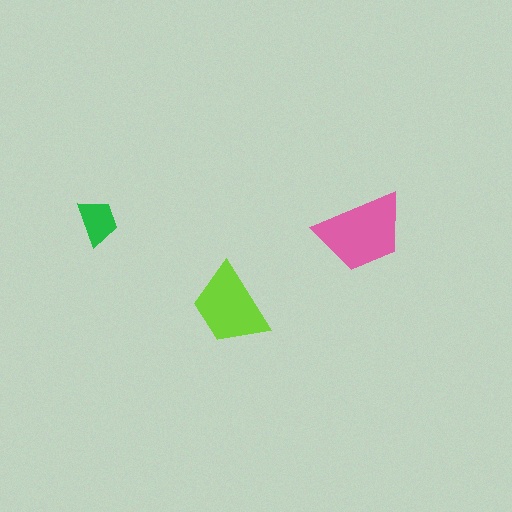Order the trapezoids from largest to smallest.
the pink one, the lime one, the green one.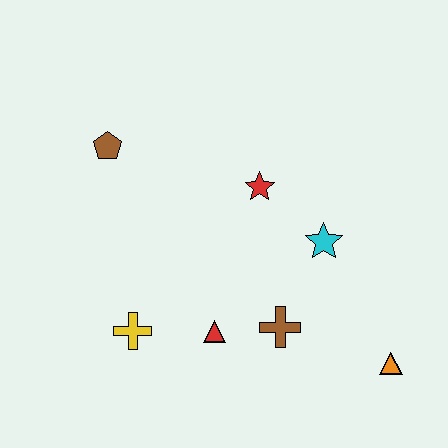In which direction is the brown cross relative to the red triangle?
The brown cross is to the right of the red triangle.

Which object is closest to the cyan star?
The red star is closest to the cyan star.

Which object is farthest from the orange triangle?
The brown pentagon is farthest from the orange triangle.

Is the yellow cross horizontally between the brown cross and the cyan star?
No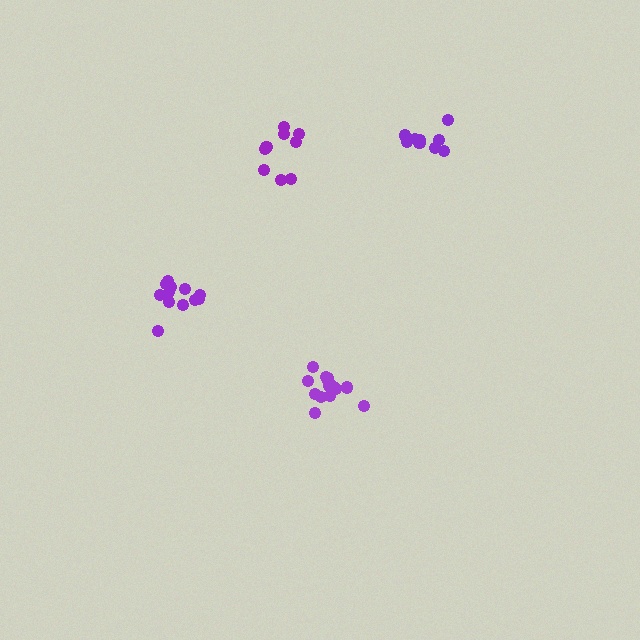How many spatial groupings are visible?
There are 4 spatial groupings.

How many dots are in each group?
Group 1: 12 dots, Group 2: 9 dots, Group 3: 15 dots, Group 4: 9 dots (45 total).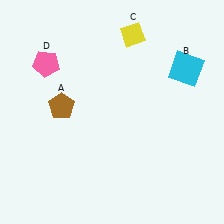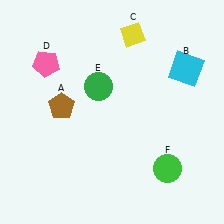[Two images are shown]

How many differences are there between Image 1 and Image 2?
There are 2 differences between the two images.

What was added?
A green circle (E), a green circle (F) were added in Image 2.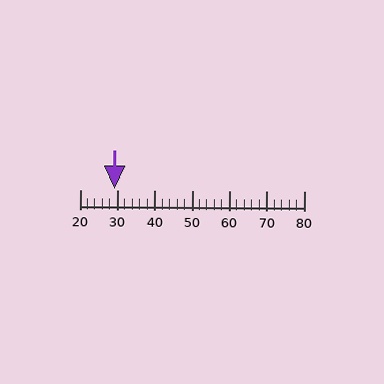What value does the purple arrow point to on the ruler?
The purple arrow points to approximately 29.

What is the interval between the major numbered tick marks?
The major tick marks are spaced 10 units apart.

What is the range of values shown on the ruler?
The ruler shows values from 20 to 80.